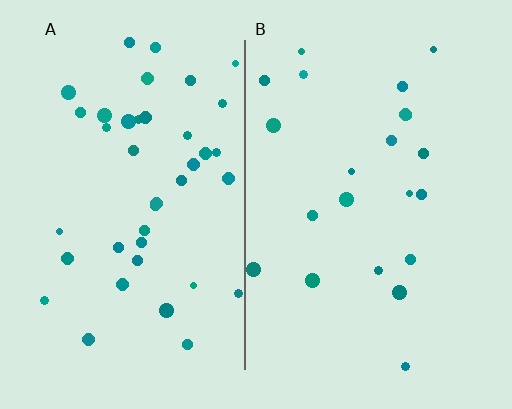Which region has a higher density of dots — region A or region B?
A (the left).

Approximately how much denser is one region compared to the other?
Approximately 1.9× — region A over region B.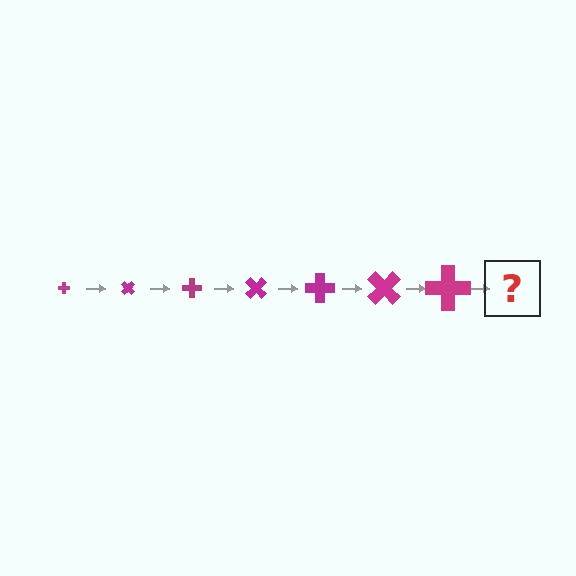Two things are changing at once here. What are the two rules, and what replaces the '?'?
The two rules are that the cross grows larger each step and it rotates 45 degrees each step. The '?' should be a cross, larger than the previous one and rotated 315 degrees from the start.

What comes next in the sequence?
The next element should be a cross, larger than the previous one and rotated 315 degrees from the start.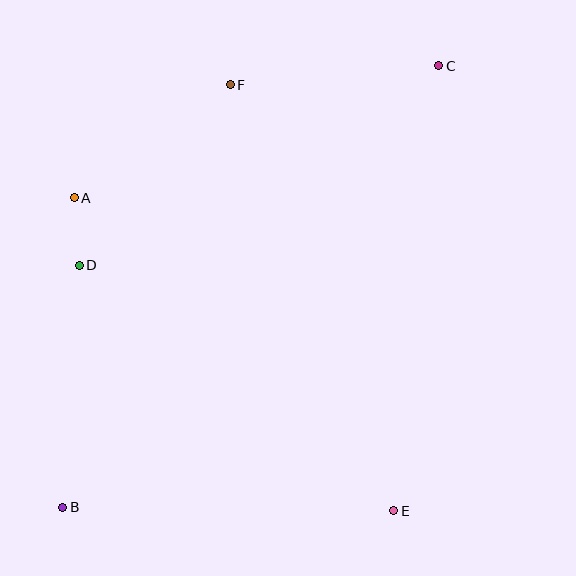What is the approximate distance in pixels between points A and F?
The distance between A and F is approximately 192 pixels.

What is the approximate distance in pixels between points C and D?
The distance between C and D is approximately 411 pixels.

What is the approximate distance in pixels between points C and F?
The distance between C and F is approximately 209 pixels.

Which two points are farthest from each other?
Points B and C are farthest from each other.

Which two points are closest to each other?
Points A and D are closest to each other.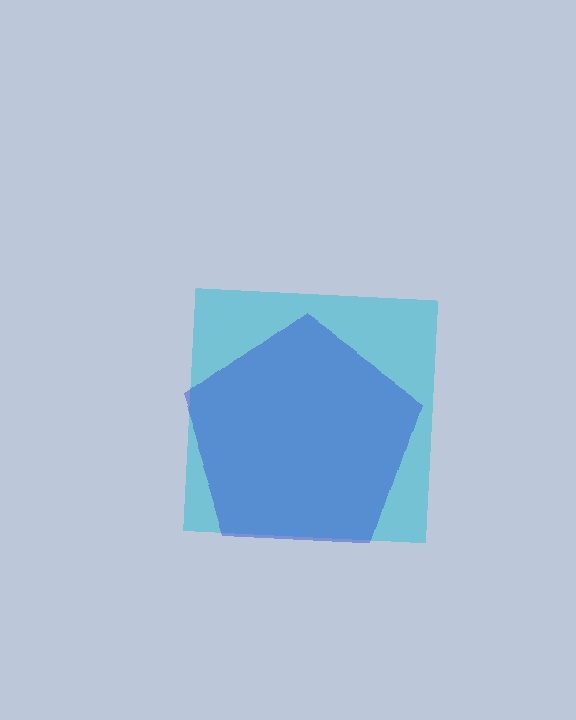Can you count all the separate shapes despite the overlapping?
Yes, there are 2 separate shapes.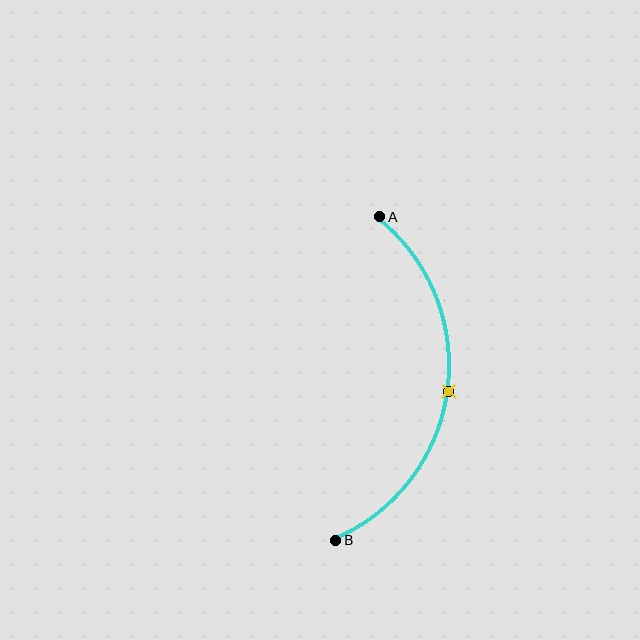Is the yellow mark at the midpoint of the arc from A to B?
Yes. The yellow mark lies on the arc at equal arc-length from both A and B — it is the arc midpoint.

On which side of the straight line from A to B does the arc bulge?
The arc bulges to the right of the straight line connecting A and B.